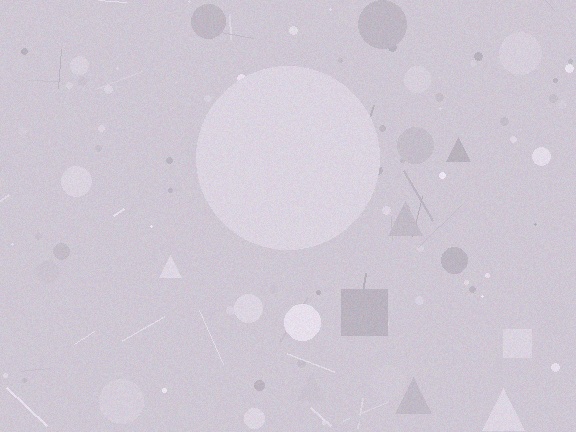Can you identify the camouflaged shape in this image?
The camouflaged shape is a circle.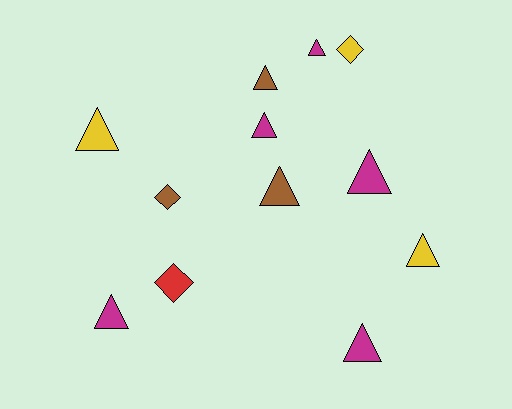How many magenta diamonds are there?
There are no magenta diamonds.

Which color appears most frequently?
Magenta, with 5 objects.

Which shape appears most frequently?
Triangle, with 9 objects.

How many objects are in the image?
There are 12 objects.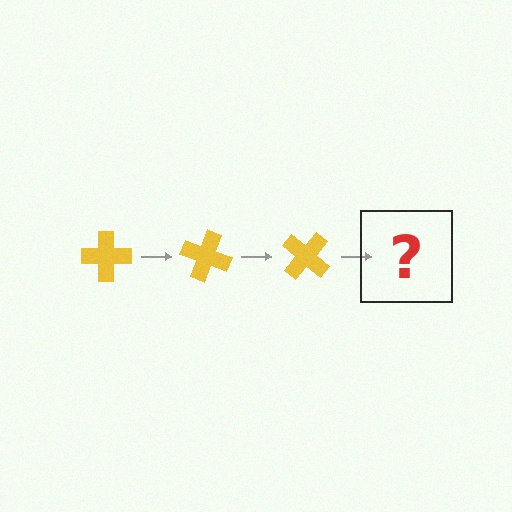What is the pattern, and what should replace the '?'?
The pattern is that the cross rotates 20 degrees each step. The '?' should be a yellow cross rotated 60 degrees.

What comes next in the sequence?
The next element should be a yellow cross rotated 60 degrees.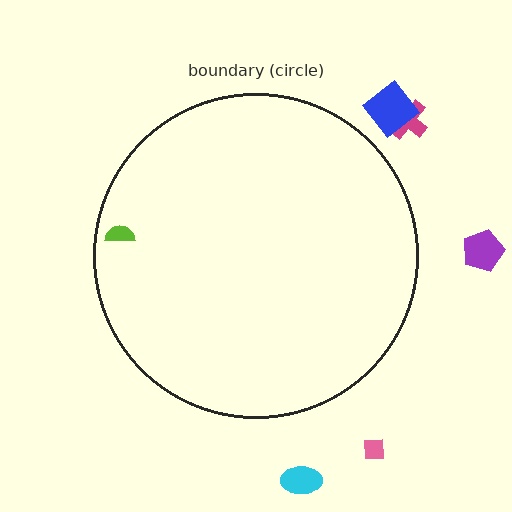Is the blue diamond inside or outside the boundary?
Outside.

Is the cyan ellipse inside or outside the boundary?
Outside.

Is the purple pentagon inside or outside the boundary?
Outside.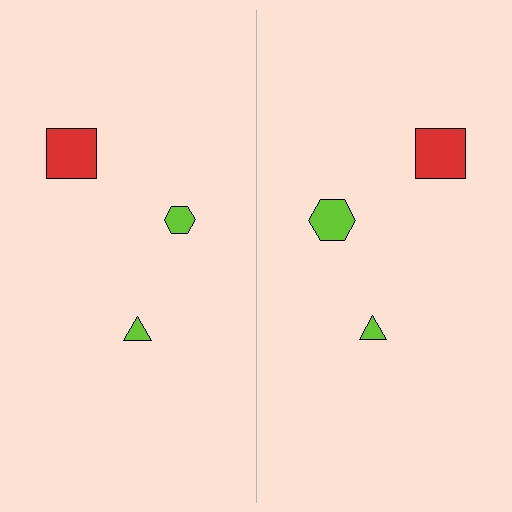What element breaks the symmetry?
The lime hexagon on the right side has a different size than its mirror counterpart.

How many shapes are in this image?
There are 6 shapes in this image.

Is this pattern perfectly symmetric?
No, the pattern is not perfectly symmetric. The lime hexagon on the right side has a different size than its mirror counterpart.